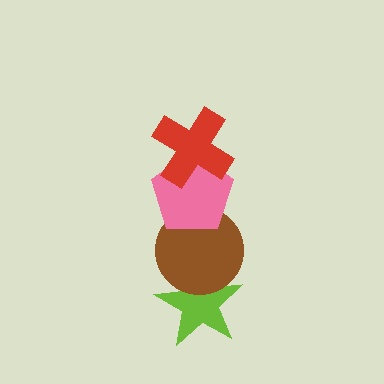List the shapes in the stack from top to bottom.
From top to bottom: the red cross, the pink pentagon, the brown circle, the lime star.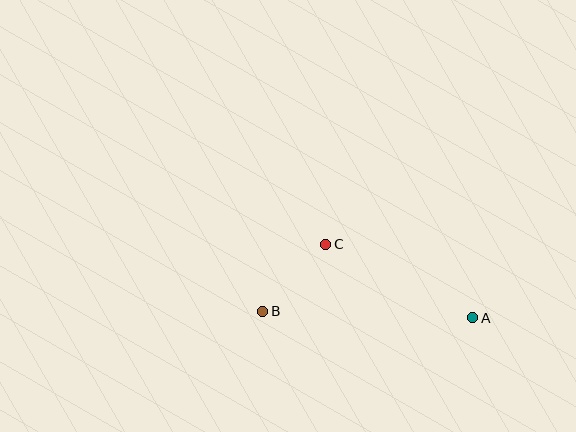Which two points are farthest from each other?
Points A and B are farthest from each other.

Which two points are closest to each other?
Points B and C are closest to each other.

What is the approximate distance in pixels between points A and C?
The distance between A and C is approximately 164 pixels.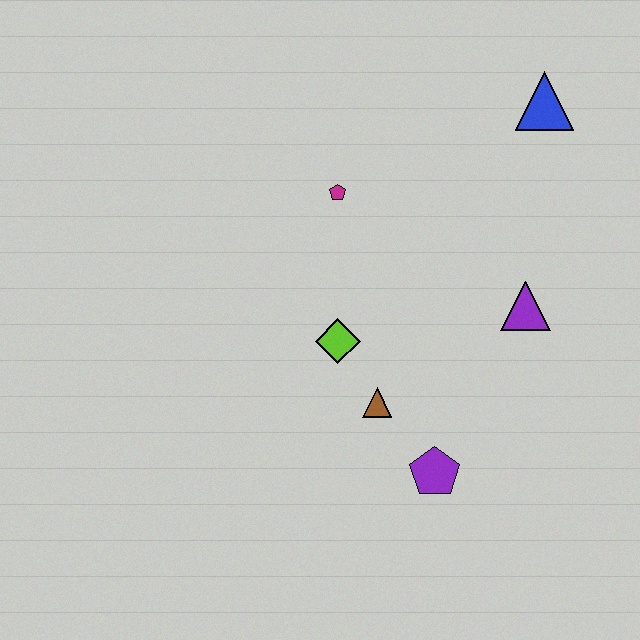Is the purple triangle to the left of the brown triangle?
No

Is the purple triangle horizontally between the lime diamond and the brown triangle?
No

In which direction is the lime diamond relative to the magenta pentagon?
The lime diamond is below the magenta pentagon.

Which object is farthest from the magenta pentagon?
The purple pentagon is farthest from the magenta pentagon.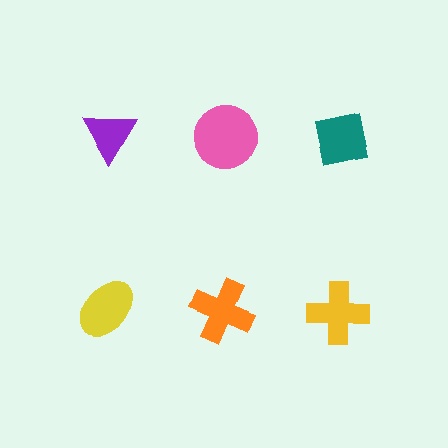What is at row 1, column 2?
A pink circle.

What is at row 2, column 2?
An orange cross.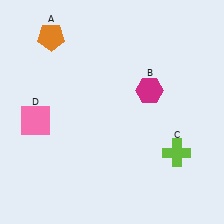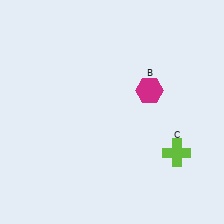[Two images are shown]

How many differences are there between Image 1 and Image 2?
There are 2 differences between the two images.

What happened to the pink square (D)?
The pink square (D) was removed in Image 2. It was in the bottom-left area of Image 1.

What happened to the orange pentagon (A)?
The orange pentagon (A) was removed in Image 2. It was in the top-left area of Image 1.